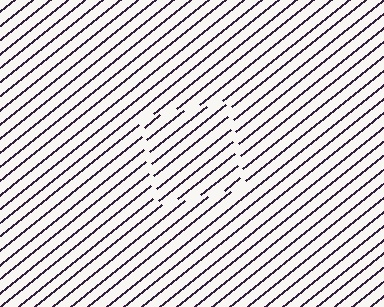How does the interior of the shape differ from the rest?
The interior of the shape contains the same grating, shifted by half a period — the contour is defined by the phase discontinuity where line-ends from the inner and outer gratings abut.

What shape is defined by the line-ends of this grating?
An illusory square. The interior of the shape contains the same grating, shifted by half a period — the contour is defined by the phase discontinuity where line-ends from the inner and outer gratings abut.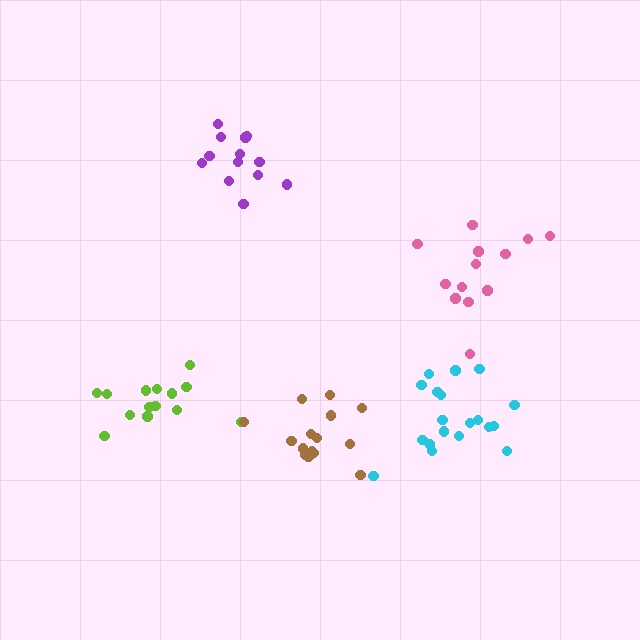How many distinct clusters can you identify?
There are 5 distinct clusters.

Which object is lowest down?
The brown cluster is bottommost.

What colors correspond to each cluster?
The clusters are colored: cyan, lime, pink, brown, purple.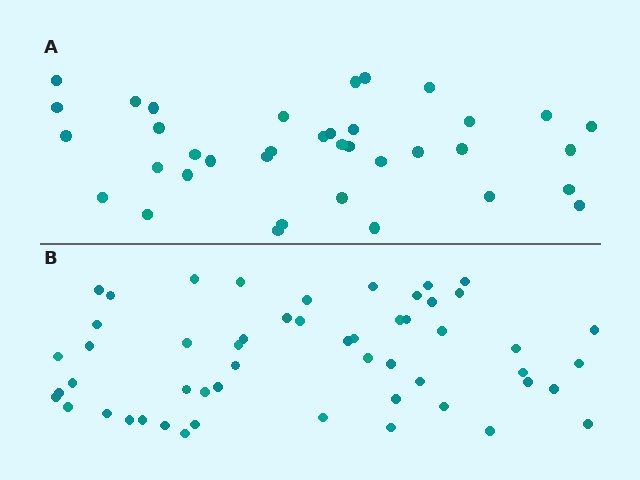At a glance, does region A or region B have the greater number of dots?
Region B (the bottom region) has more dots.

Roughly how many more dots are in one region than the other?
Region B has approximately 15 more dots than region A.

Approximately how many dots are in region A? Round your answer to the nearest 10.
About 40 dots. (The exact count is 37, which rounds to 40.)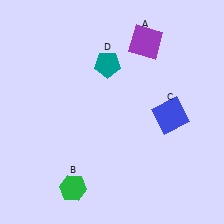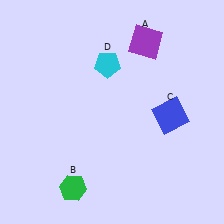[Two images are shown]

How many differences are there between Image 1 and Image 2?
There is 1 difference between the two images.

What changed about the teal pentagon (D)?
In Image 1, D is teal. In Image 2, it changed to cyan.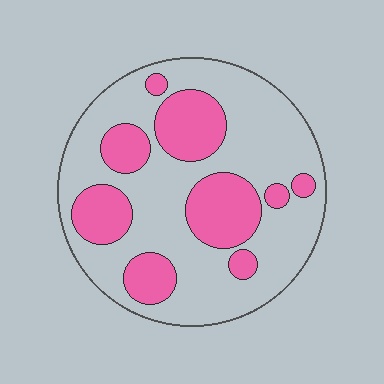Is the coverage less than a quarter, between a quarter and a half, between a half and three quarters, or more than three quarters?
Between a quarter and a half.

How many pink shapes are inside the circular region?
9.